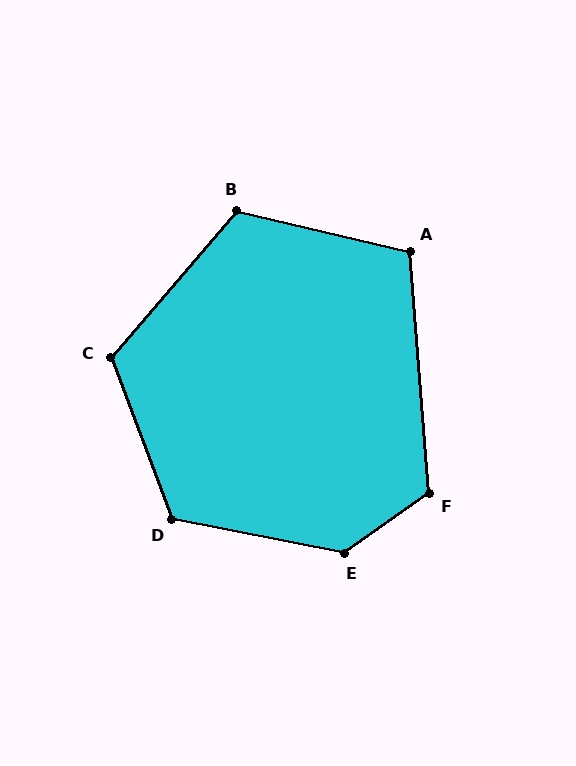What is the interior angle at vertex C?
Approximately 119 degrees (obtuse).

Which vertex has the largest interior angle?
E, at approximately 134 degrees.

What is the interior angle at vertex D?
Approximately 122 degrees (obtuse).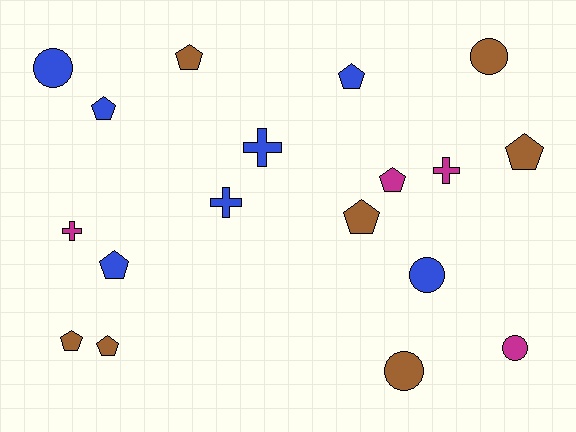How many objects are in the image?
There are 18 objects.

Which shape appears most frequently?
Pentagon, with 9 objects.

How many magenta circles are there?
There is 1 magenta circle.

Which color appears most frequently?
Blue, with 7 objects.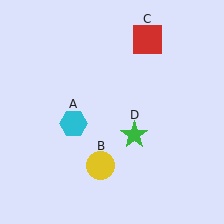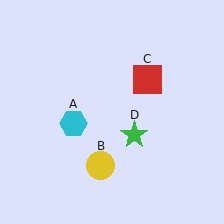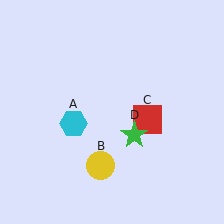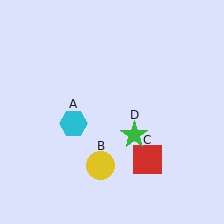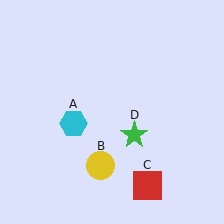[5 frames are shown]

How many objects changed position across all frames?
1 object changed position: red square (object C).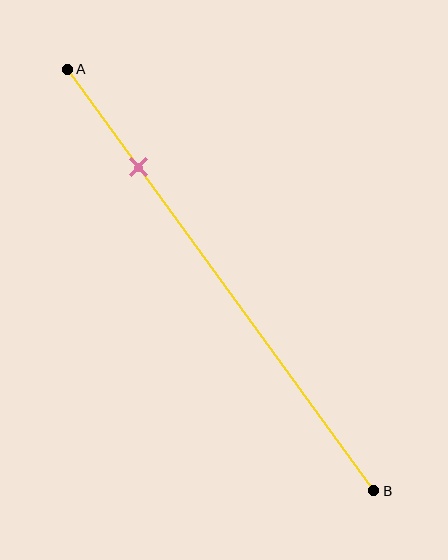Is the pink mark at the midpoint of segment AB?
No, the mark is at about 25% from A, not at the 50% midpoint.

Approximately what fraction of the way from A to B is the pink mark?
The pink mark is approximately 25% of the way from A to B.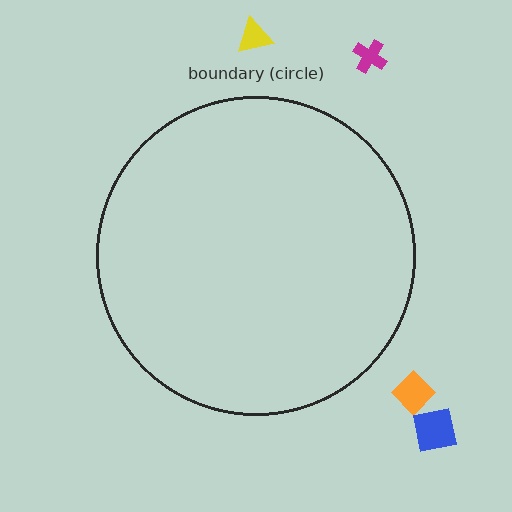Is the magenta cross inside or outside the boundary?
Outside.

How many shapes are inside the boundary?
0 inside, 4 outside.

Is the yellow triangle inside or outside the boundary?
Outside.